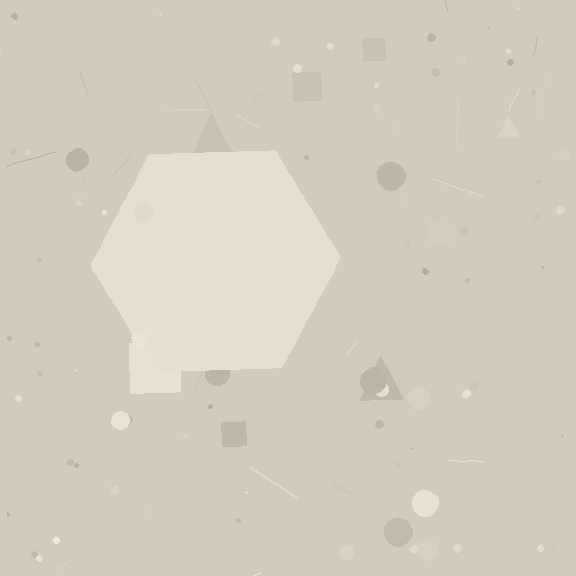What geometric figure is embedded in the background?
A hexagon is embedded in the background.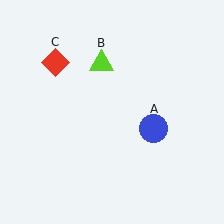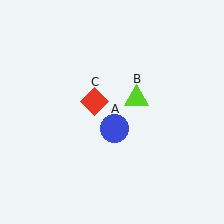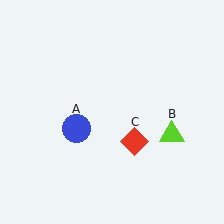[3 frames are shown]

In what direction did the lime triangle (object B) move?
The lime triangle (object B) moved down and to the right.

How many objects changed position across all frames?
3 objects changed position: blue circle (object A), lime triangle (object B), red diamond (object C).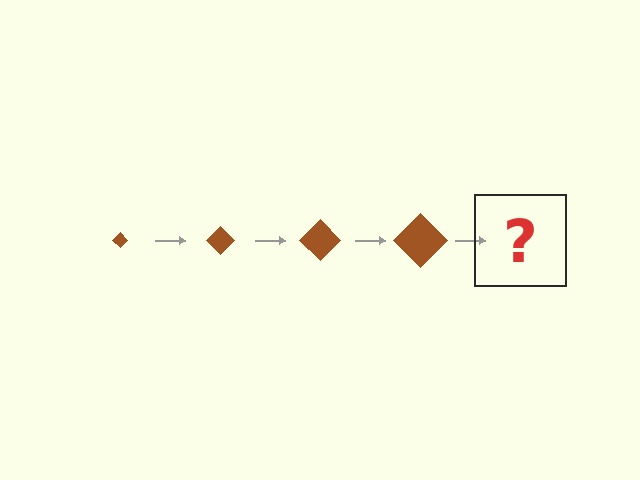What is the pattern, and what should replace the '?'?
The pattern is that the diamond gets progressively larger each step. The '?' should be a brown diamond, larger than the previous one.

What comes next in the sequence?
The next element should be a brown diamond, larger than the previous one.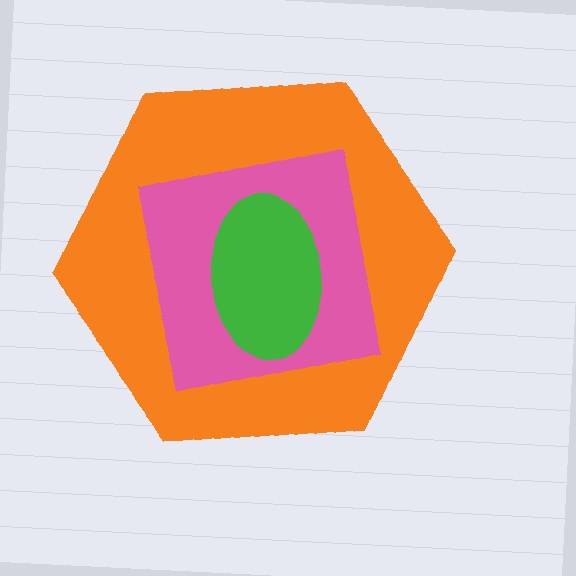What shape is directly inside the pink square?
The green ellipse.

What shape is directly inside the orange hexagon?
The pink square.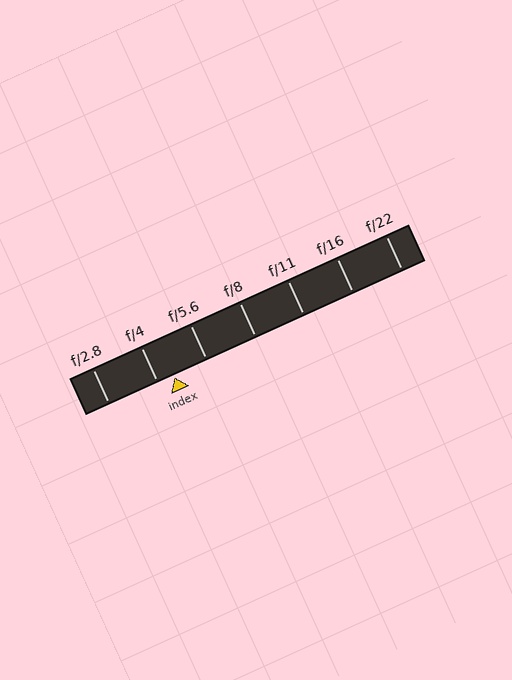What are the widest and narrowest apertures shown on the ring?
The widest aperture shown is f/2.8 and the narrowest is f/22.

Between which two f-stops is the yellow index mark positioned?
The index mark is between f/4 and f/5.6.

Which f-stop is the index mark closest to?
The index mark is closest to f/4.